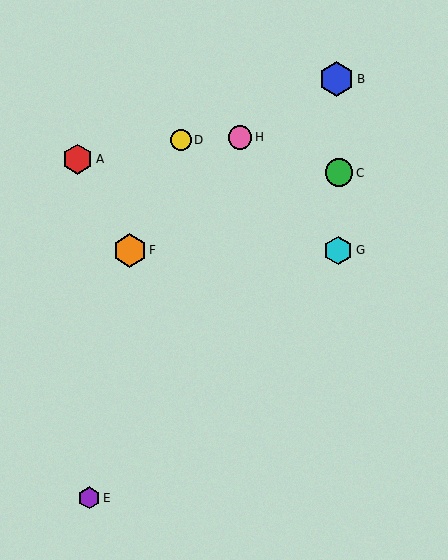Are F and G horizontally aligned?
Yes, both are at y≈250.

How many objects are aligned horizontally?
2 objects (F, G) are aligned horizontally.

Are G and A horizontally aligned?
No, G is at y≈250 and A is at y≈159.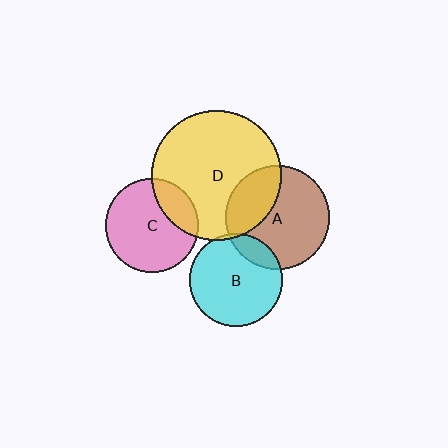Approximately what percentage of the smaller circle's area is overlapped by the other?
Approximately 15%.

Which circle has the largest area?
Circle D (yellow).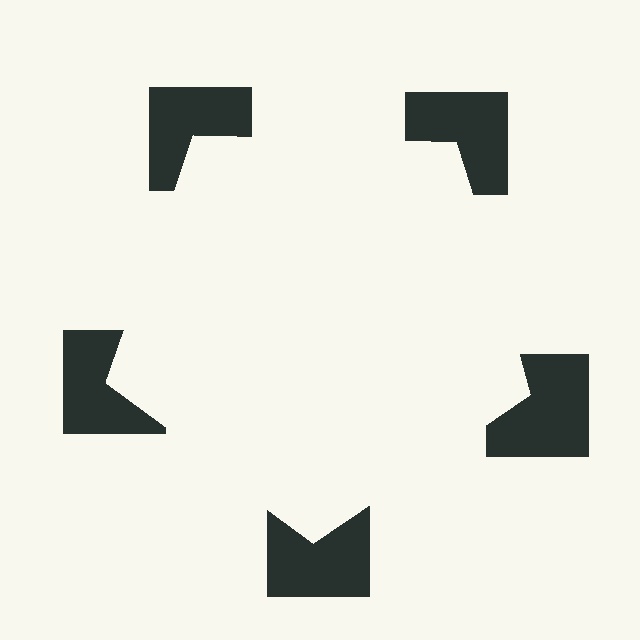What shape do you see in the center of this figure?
An illusory pentagon — its edges are inferred from the aligned wedge cuts in the notched squares, not physically drawn.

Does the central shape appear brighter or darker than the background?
It typically appears slightly brighter than the background, even though no actual brightness change is drawn.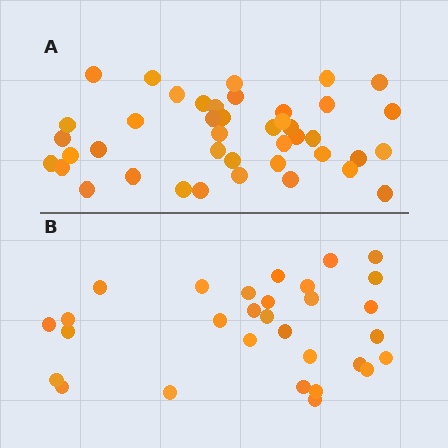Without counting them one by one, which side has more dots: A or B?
Region A (the top region) has more dots.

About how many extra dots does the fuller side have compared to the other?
Region A has roughly 12 or so more dots than region B.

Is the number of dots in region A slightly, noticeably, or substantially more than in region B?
Region A has noticeably more, but not dramatically so. The ratio is roughly 1.4 to 1.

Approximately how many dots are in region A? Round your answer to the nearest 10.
About 40 dots. (The exact count is 42, which rounds to 40.)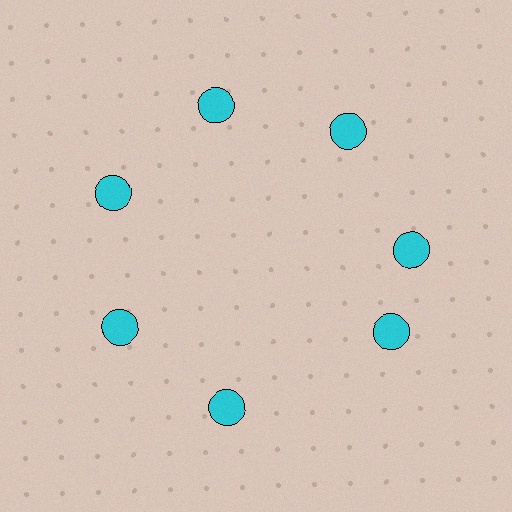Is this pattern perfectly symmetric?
No. The 7 cyan circles are arranged in a ring, but one element near the 5 o'clock position is rotated out of alignment along the ring, breaking the 7-fold rotational symmetry.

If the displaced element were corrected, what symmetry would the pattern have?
It would have 7-fold rotational symmetry — the pattern would map onto itself every 51 degrees.